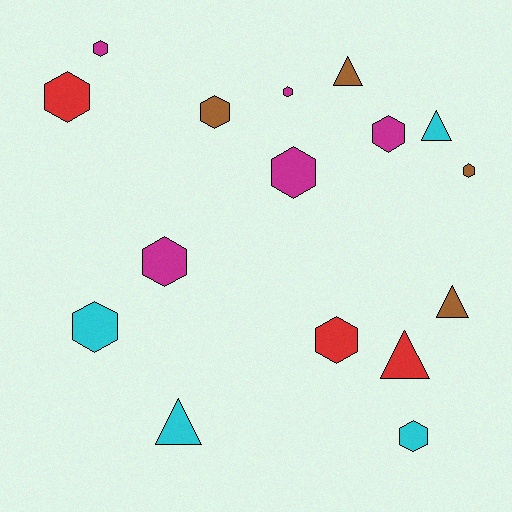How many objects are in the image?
There are 16 objects.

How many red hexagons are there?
There are 2 red hexagons.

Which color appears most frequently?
Magenta, with 5 objects.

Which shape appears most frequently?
Hexagon, with 11 objects.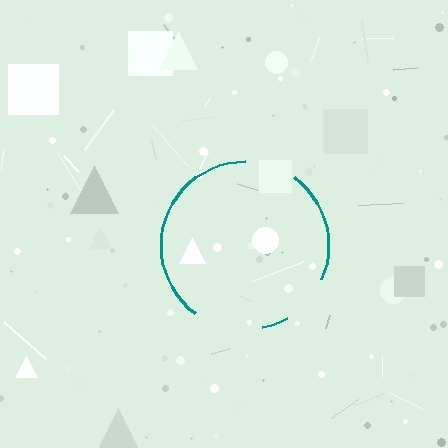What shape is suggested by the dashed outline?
The dashed outline suggests a circle.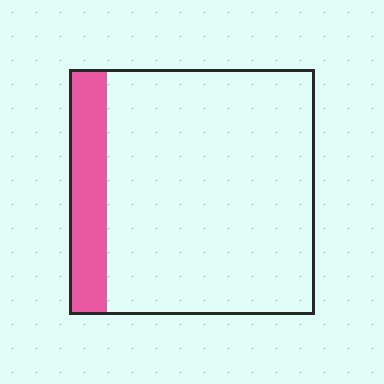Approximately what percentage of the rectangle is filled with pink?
Approximately 15%.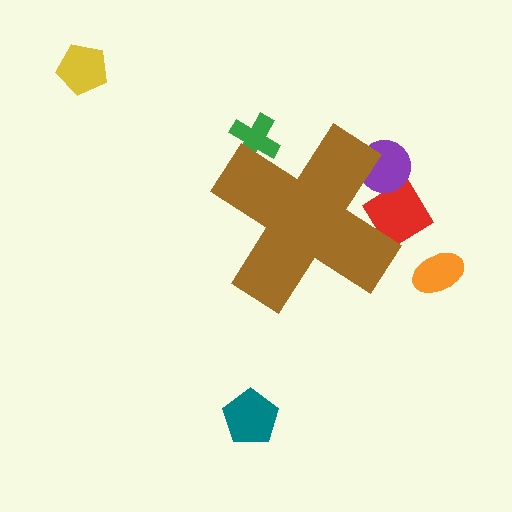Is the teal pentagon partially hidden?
No, the teal pentagon is fully visible.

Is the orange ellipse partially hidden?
No, the orange ellipse is fully visible.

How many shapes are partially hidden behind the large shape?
3 shapes are partially hidden.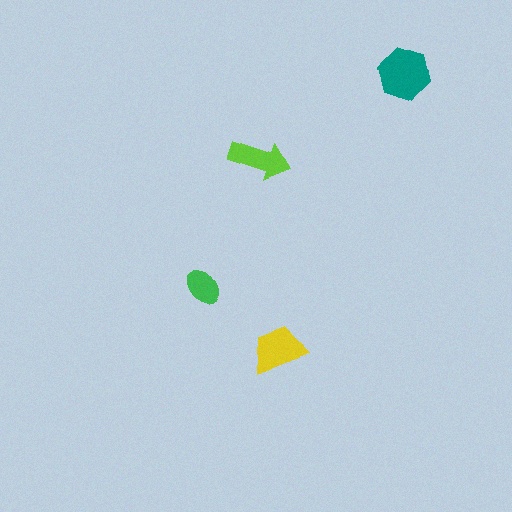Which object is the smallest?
The green ellipse.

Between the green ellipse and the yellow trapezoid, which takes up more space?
The yellow trapezoid.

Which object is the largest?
The teal hexagon.